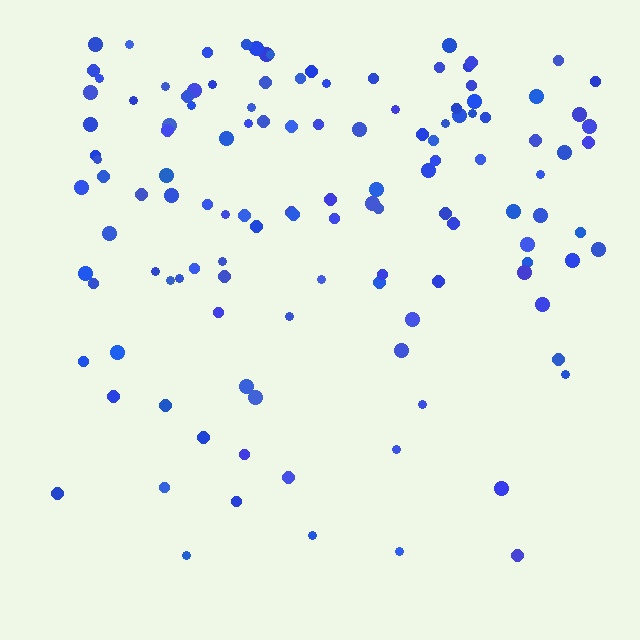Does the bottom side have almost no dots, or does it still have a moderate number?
Still a moderate number, just noticeably fewer than the top.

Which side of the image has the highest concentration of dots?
The top.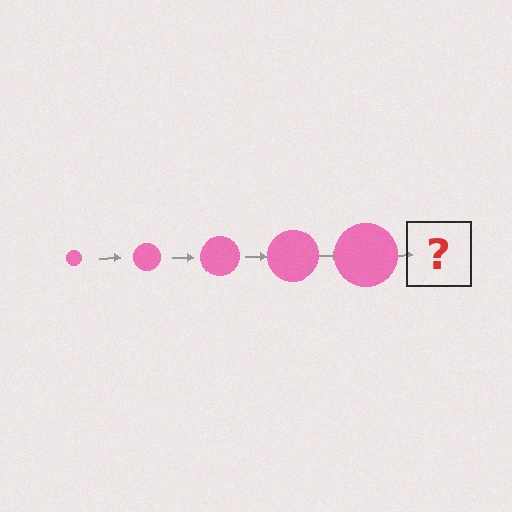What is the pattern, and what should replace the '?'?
The pattern is that the circle gets progressively larger each step. The '?' should be a pink circle, larger than the previous one.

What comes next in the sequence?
The next element should be a pink circle, larger than the previous one.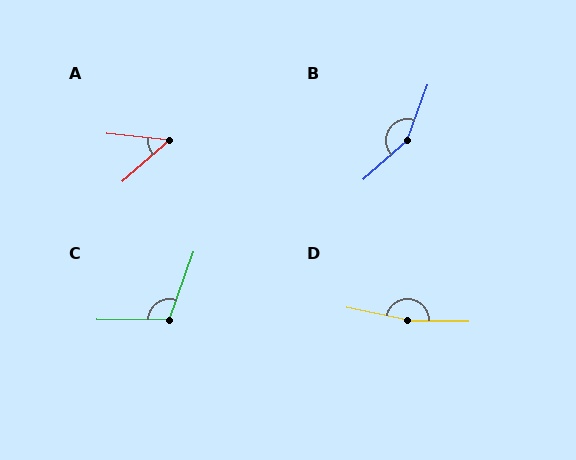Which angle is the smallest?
A, at approximately 47 degrees.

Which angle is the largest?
D, at approximately 168 degrees.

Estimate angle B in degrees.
Approximately 153 degrees.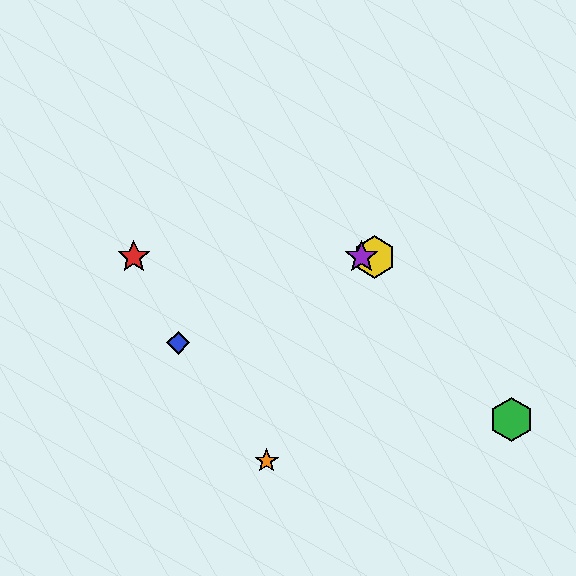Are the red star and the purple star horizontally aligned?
Yes, both are at y≈257.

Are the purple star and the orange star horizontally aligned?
No, the purple star is at y≈257 and the orange star is at y≈461.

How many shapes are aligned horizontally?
3 shapes (the red star, the yellow hexagon, the purple star) are aligned horizontally.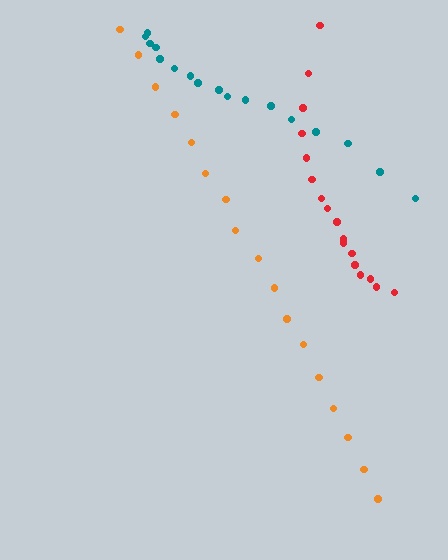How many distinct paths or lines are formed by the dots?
There are 3 distinct paths.